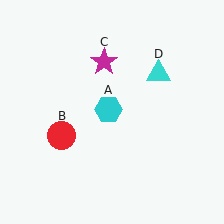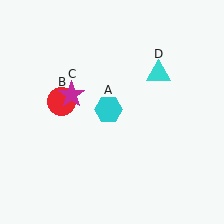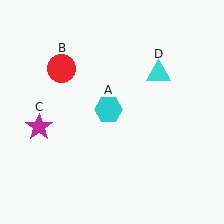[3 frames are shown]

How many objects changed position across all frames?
2 objects changed position: red circle (object B), magenta star (object C).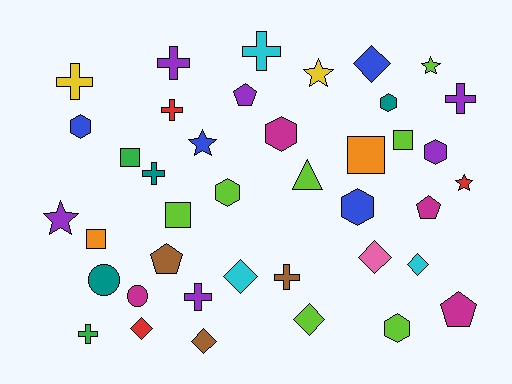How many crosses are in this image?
There are 9 crosses.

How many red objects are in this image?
There are 3 red objects.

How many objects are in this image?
There are 40 objects.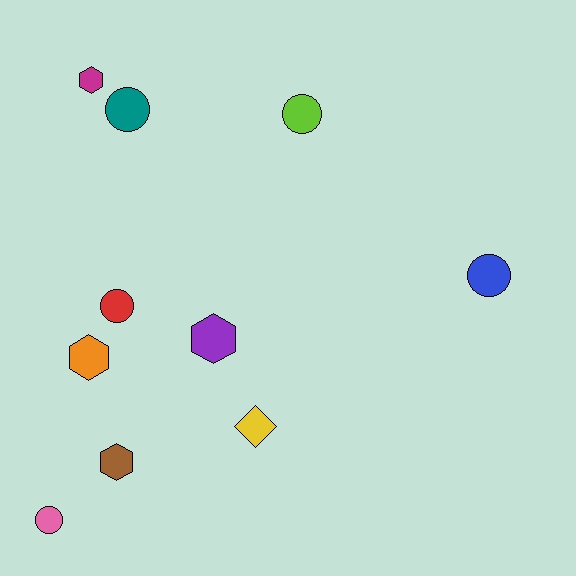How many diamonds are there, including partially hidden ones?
There is 1 diamond.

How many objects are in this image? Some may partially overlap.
There are 10 objects.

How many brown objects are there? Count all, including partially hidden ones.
There is 1 brown object.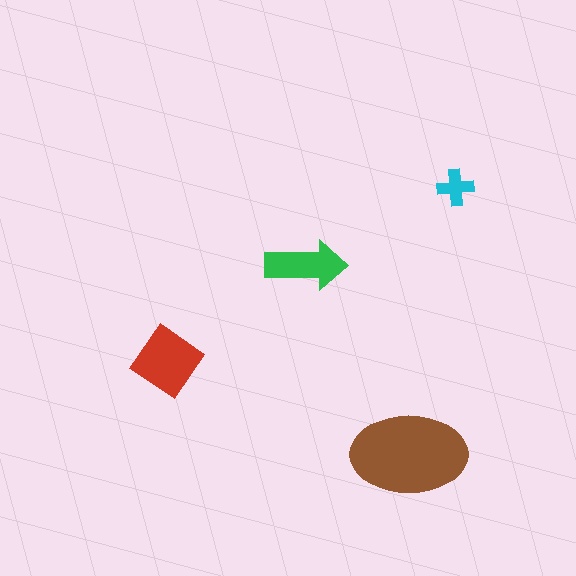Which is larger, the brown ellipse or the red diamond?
The brown ellipse.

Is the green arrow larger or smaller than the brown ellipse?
Smaller.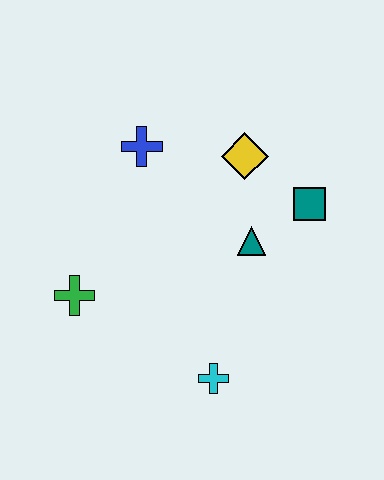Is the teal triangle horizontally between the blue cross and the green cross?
No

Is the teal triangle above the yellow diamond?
No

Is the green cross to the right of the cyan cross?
No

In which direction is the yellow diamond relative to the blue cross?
The yellow diamond is to the right of the blue cross.